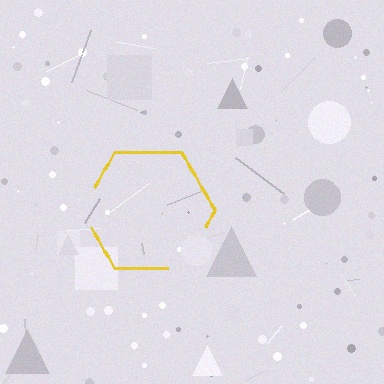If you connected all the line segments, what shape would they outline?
They would outline a hexagon.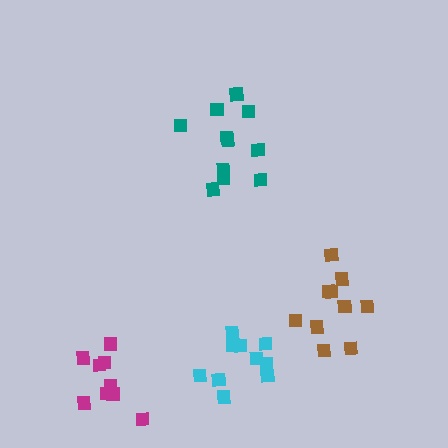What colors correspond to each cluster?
The clusters are colored: brown, cyan, teal, magenta.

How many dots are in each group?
Group 1: 10 dots, Group 2: 10 dots, Group 3: 11 dots, Group 4: 9 dots (40 total).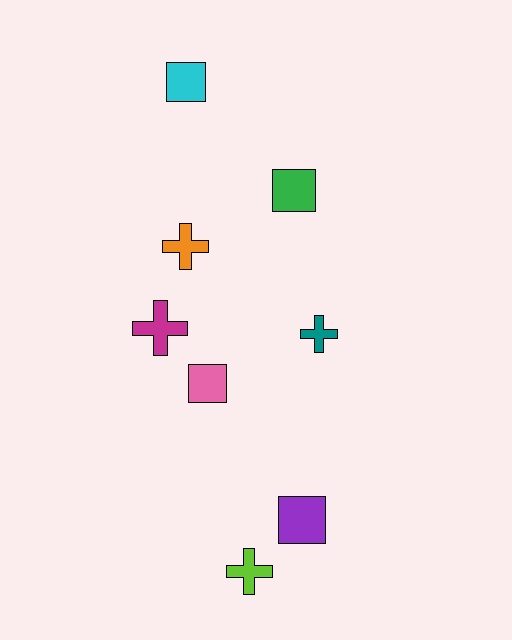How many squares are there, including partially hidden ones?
There are 4 squares.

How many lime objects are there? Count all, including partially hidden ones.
There is 1 lime object.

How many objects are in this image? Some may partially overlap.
There are 8 objects.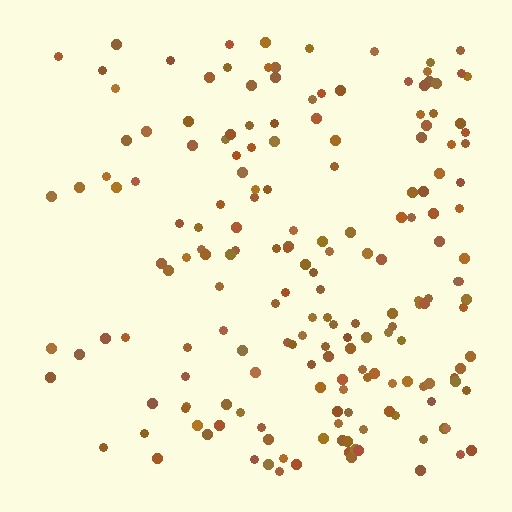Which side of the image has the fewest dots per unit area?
The left.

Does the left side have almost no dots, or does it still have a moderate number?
Still a moderate number, just noticeably fewer than the right.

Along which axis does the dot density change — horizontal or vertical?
Horizontal.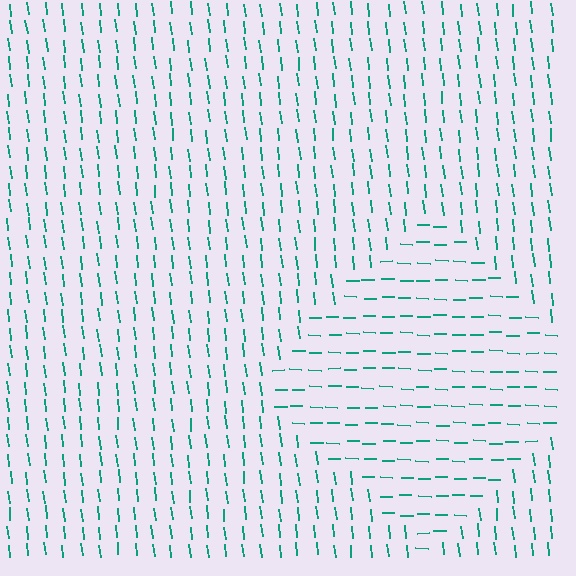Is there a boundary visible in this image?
Yes, there is a texture boundary formed by a change in line orientation.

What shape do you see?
I see a diamond.